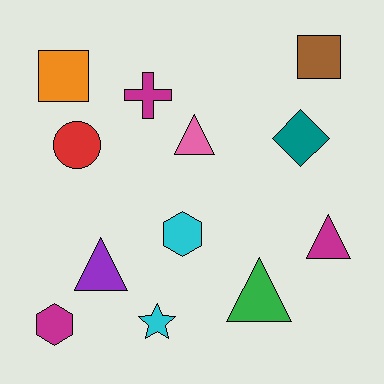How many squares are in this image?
There are 2 squares.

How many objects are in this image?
There are 12 objects.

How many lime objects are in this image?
There are no lime objects.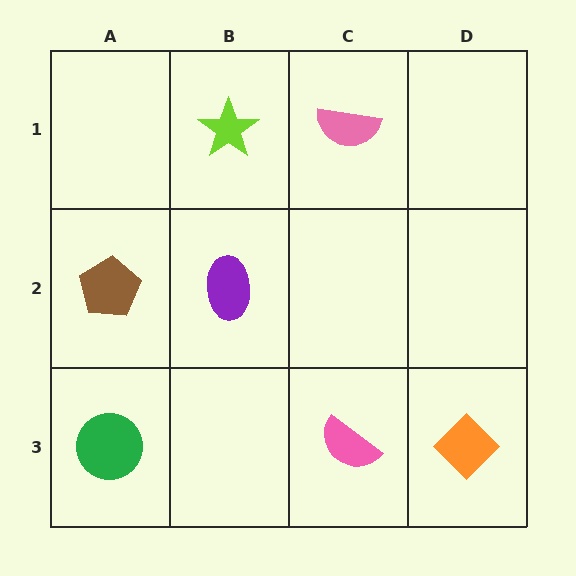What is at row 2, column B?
A purple ellipse.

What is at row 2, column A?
A brown pentagon.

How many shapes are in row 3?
3 shapes.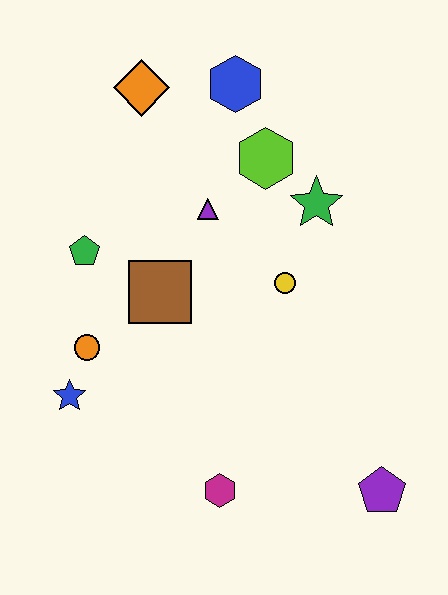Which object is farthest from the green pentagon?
The purple pentagon is farthest from the green pentagon.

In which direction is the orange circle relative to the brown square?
The orange circle is to the left of the brown square.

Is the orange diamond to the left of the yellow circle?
Yes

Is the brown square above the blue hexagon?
No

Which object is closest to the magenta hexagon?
The purple pentagon is closest to the magenta hexagon.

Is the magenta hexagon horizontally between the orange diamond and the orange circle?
No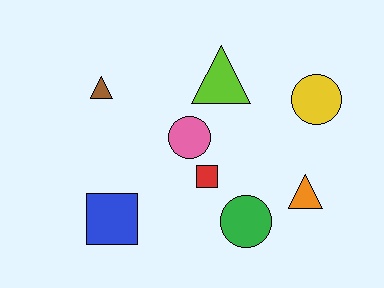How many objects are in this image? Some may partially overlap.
There are 8 objects.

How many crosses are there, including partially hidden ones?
There are no crosses.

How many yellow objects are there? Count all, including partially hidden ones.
There is 1 yellow object.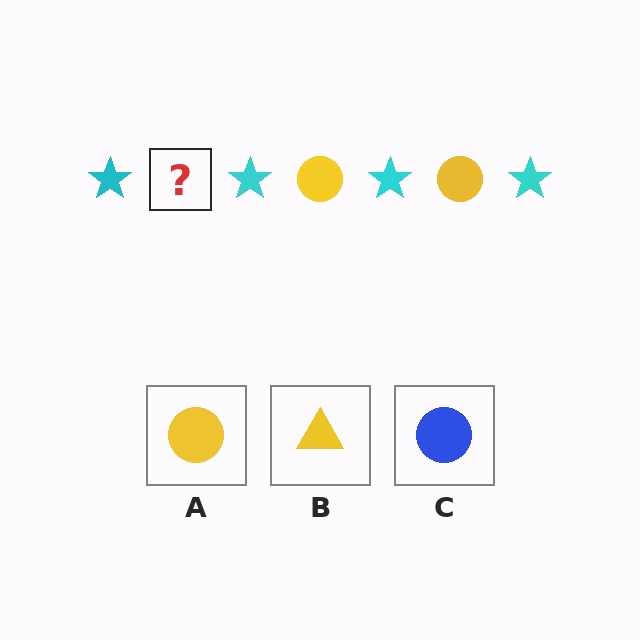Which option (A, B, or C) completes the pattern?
A.